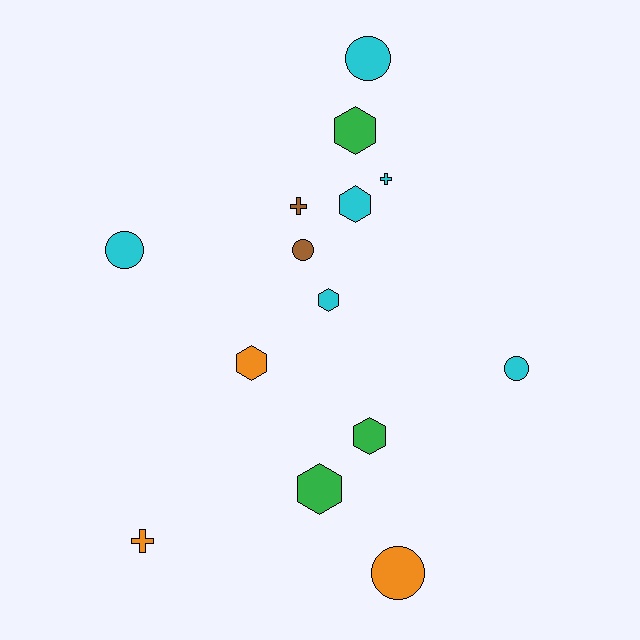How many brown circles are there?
There is 1 brown circle.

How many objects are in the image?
There are 14 objects.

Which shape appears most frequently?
Hexagon, with 6 objects.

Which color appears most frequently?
Cyan, with 6 objects.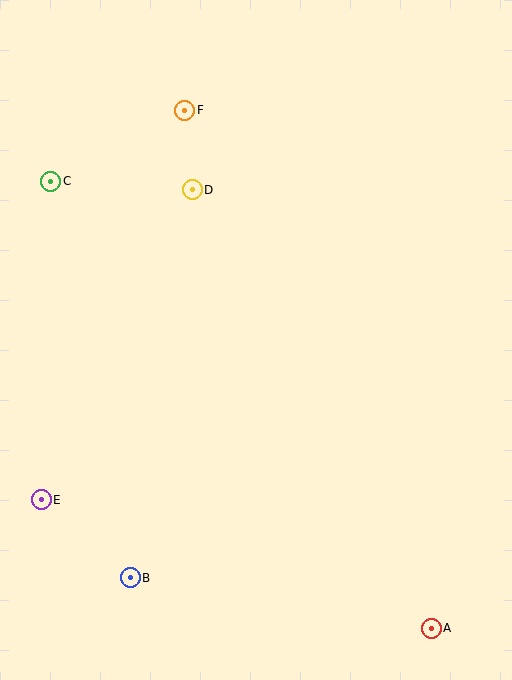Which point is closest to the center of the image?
Point D at (192, 190) is closest to the center.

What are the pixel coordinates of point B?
Point B is at (130, 578).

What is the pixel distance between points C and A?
The distance between C and A is 587 pixels.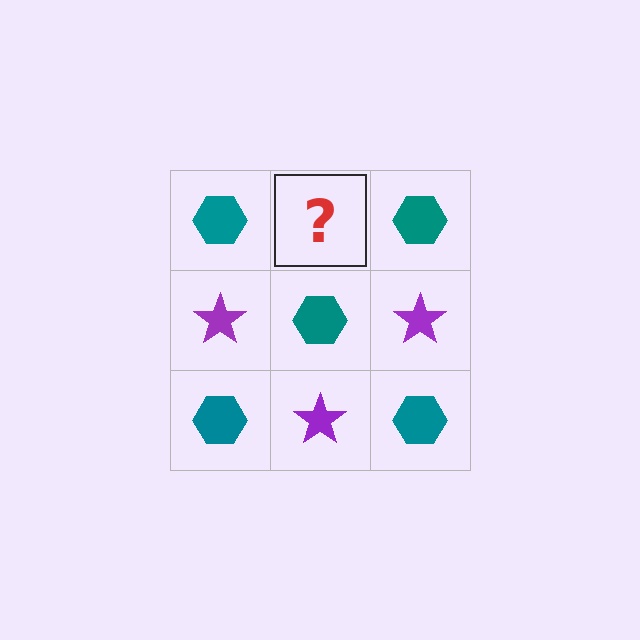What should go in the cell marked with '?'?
The missing cell should contain a purple star.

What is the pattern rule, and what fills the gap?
The rule is that it alternates teal hexagon and purple star in a checkerboard pattern. The gap should be filled with a purple star.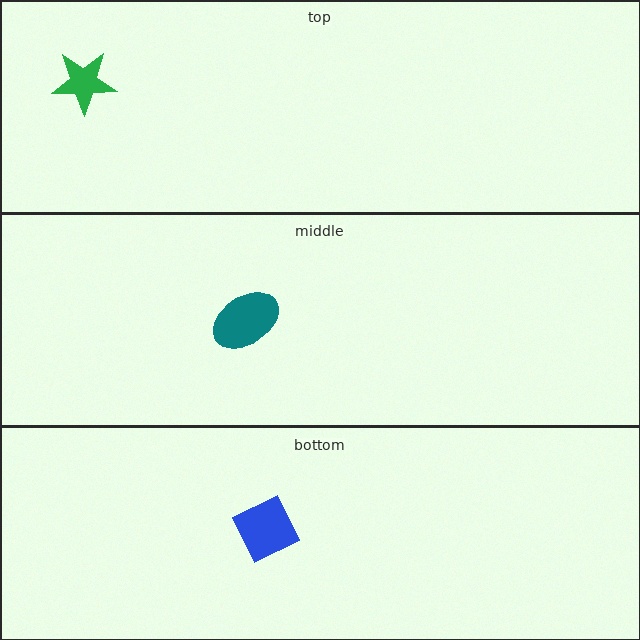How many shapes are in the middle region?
1.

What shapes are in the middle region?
The teal ellipse.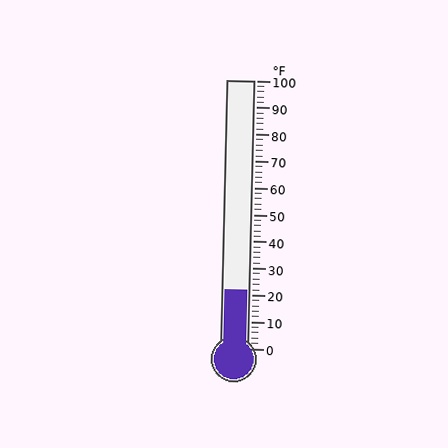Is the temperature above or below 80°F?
The temperature is below 80°F.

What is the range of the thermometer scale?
The thermometer scale ranges from 0°F to 100°F.